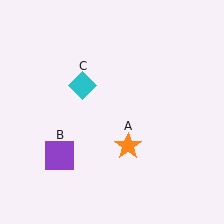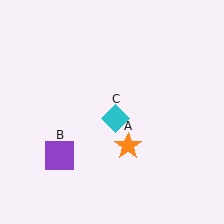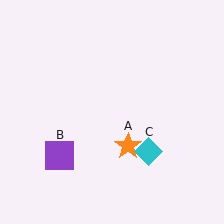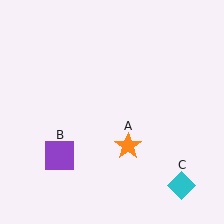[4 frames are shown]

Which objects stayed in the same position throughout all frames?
Orange star (object A) and purple square (object B) remained stationary.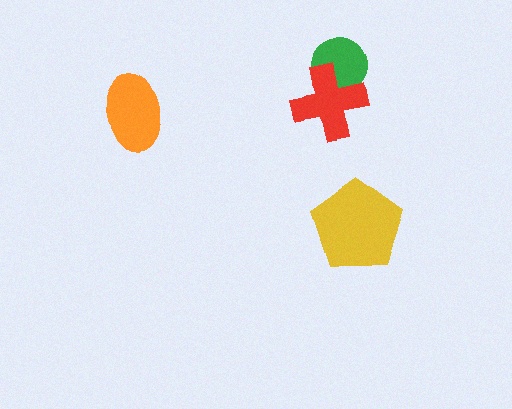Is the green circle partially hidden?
Yes, it is partially covered by another shape.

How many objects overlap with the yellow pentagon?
0 objects overlap with the yellow pentagon.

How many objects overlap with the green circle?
1 object overlaps with the green circle.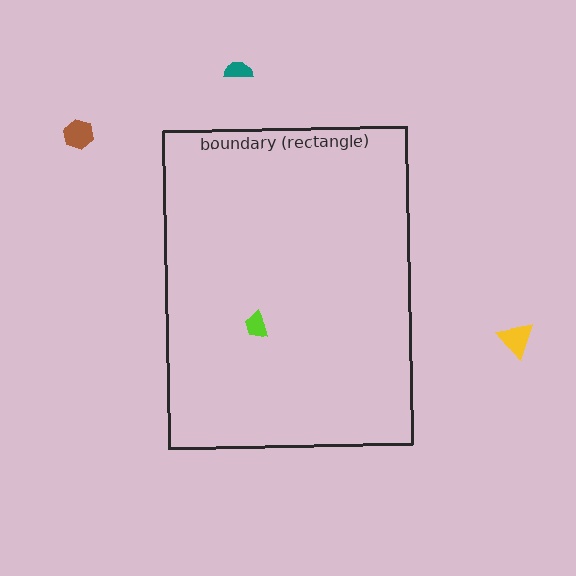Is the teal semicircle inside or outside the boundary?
Outside.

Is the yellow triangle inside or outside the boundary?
Outside.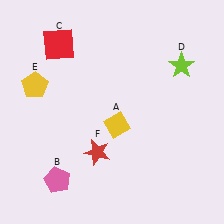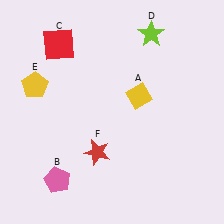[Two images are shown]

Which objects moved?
The objects that moved are: the yellow diamond (A), the lime star (D).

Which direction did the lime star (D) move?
The lime star (D) moved up.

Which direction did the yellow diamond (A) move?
The yellow diamond (A) moved up.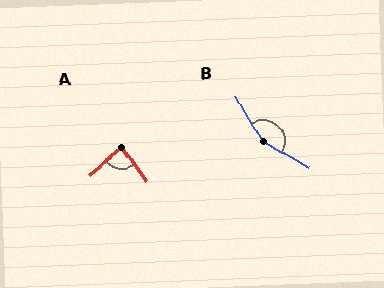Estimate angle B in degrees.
Approximately 151 degrees.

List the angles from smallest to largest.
A (84°), B (151°).